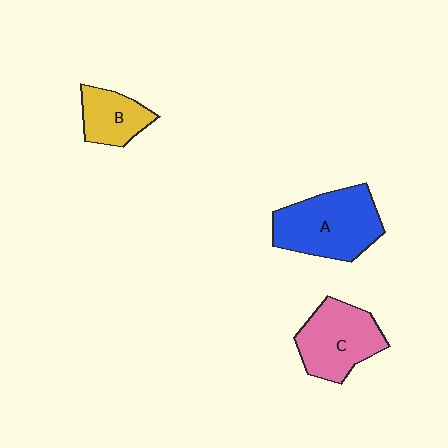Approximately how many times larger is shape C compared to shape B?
Approximately 1.6 times.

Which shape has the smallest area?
Shape B (yellow).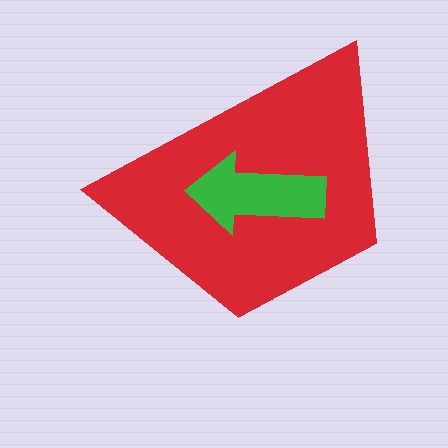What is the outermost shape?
The red trapezoid.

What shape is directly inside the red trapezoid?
The green arrow.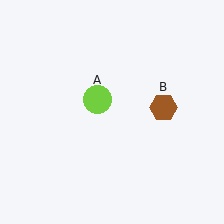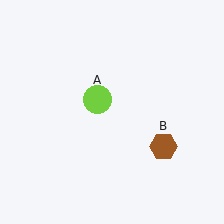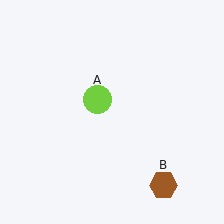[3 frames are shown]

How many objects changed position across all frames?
1 object changed position: brown hexagon (object B).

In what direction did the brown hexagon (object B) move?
The brown hexagon (object B) moved down.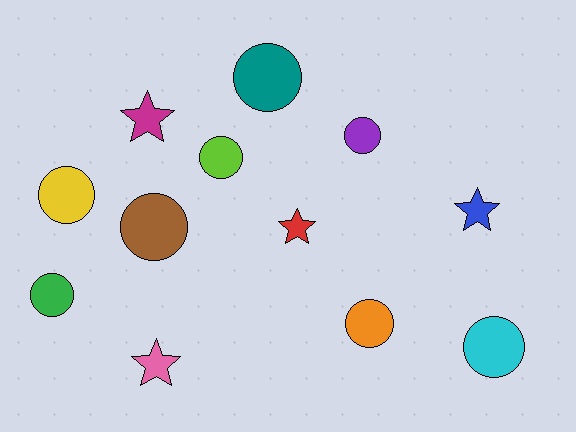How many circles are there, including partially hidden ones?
There are 8 circles.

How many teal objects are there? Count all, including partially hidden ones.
There is 1 teal object.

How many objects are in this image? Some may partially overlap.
There are 12 objects.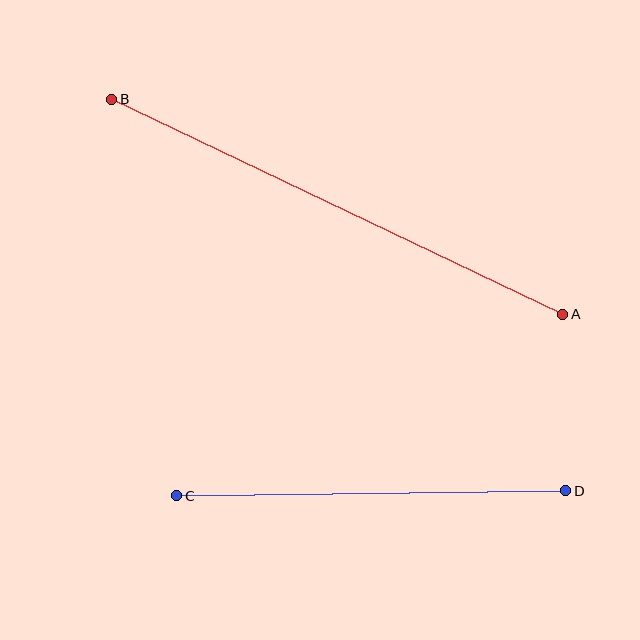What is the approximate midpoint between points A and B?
The midpoint is at approximately (337, 207) pixels.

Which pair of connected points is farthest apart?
Points A and B are farthest apart.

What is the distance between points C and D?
The distance is approximately 389 pixels.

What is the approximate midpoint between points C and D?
The midpoint is at approximately (371, 493) pixels.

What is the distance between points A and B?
The distance is approximately 499 pixels.